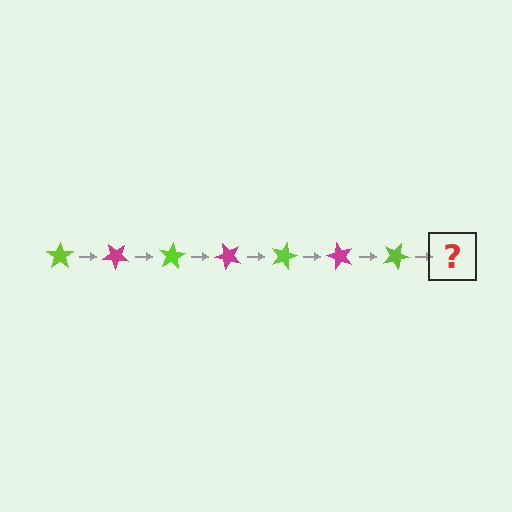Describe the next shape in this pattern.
It should be a magenta star, rotated 280 degrees from the start.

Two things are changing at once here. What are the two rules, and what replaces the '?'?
The two rules are that it rotates 40 degrees each step and the color cycles through lime and magenta. The '?' should be a magenta star, rotated 280 degrees from the start.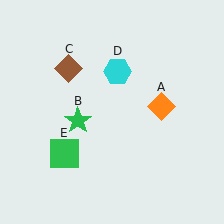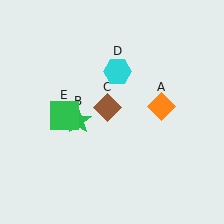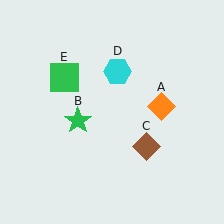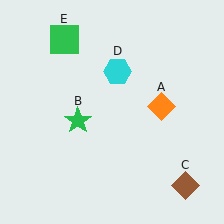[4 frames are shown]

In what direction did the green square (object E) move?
The green square (object E) moved up.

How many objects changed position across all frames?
2 objects changed position: brown diamond (object C), green square (object E).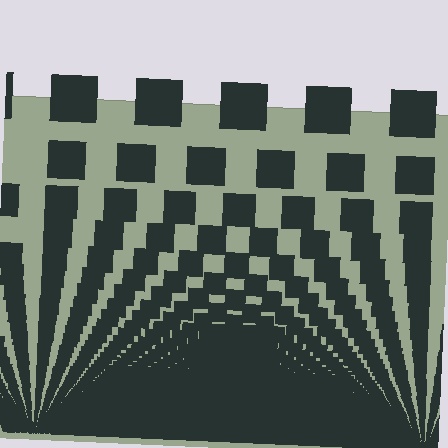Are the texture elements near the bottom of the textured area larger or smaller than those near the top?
Smaller. The gradient is inverted — elements near the bottom are smaller and denser.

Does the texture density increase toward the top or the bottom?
Density increases toward the bottom.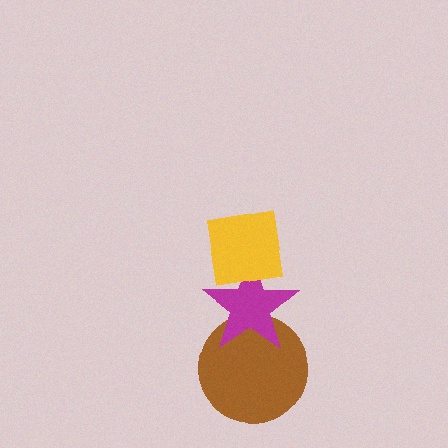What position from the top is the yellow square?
The yellow square is 1st from the top.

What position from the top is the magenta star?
The magenta star is 2nd from the top.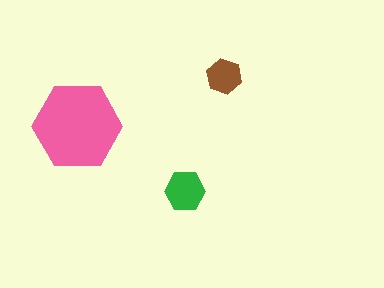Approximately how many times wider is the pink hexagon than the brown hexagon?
About 2.5 times wider.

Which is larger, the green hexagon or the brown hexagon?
The green one.